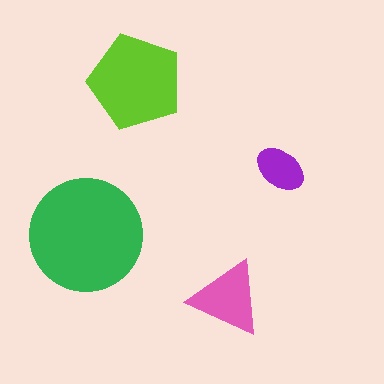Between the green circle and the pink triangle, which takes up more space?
The green circle.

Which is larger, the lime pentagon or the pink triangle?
The lime pentagon.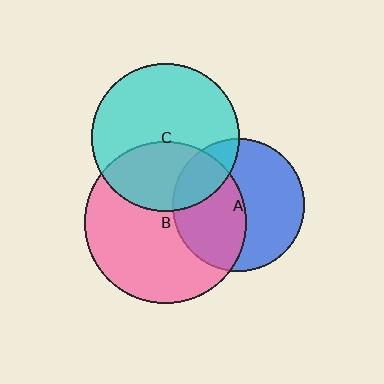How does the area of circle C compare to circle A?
Approximately 1.2 times.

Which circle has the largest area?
Circle B (pink).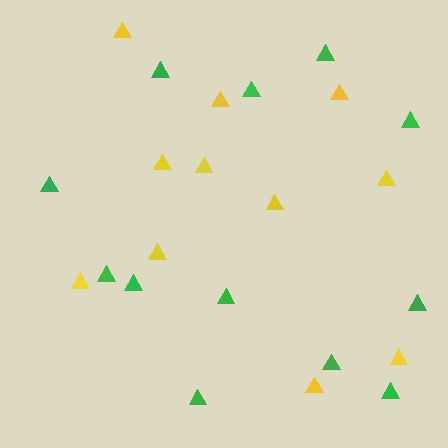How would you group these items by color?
There are 2 groups: one group of yellow triangles (11) and one group of green triangles (12).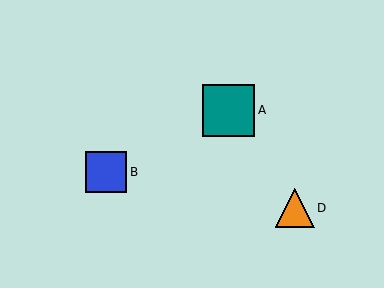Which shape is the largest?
The teal square (labeled A) is the largest.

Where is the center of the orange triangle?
The center of the orange triangle is at (295, 208).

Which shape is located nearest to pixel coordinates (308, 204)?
The orange triangle (labeled D) at (295, 208) is nearest to that location.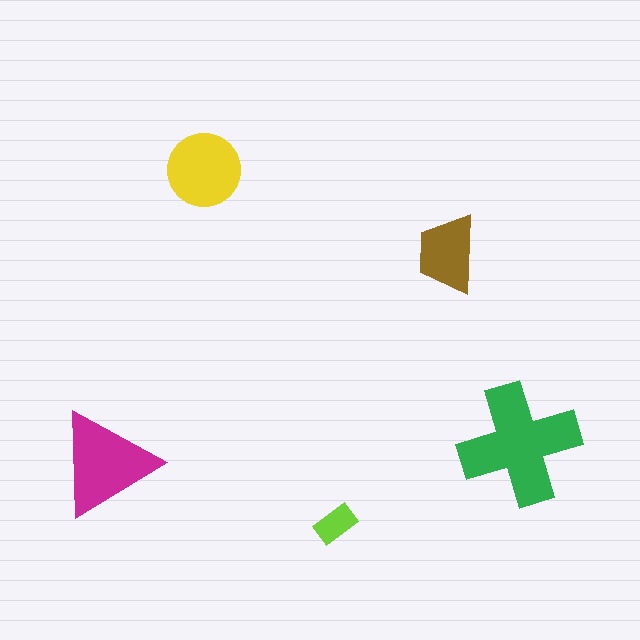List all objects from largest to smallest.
The green cross, the magenta triangle, the yellow circle, the brown trapezoid, the lime rectangle.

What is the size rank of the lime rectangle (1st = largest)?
5th.